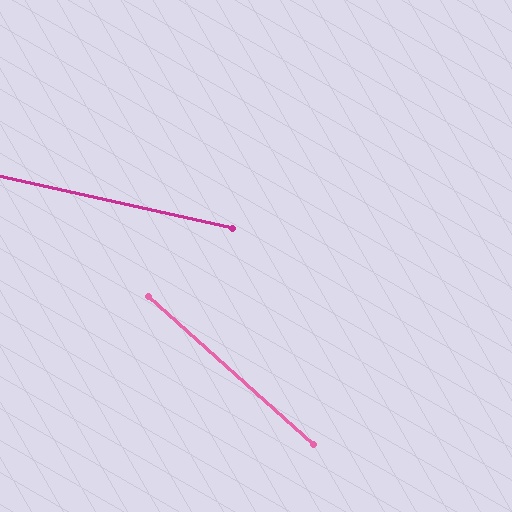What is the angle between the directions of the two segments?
Approximately 29 degrees.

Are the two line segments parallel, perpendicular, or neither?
Neither parallel nor perpendicular — they differ by about 29°.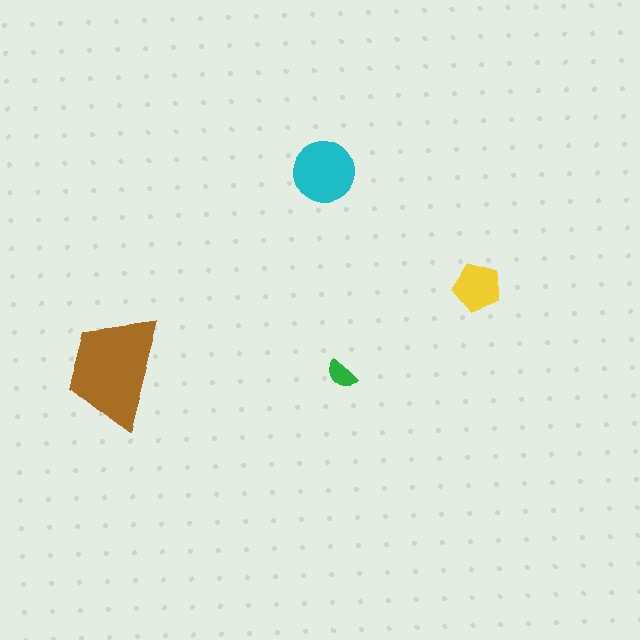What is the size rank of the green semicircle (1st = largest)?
4th.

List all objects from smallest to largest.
The green semicircle, the yellow pentagon, the cyan circle, the brown trapezoid.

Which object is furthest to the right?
The yellow pentagon is rightmost.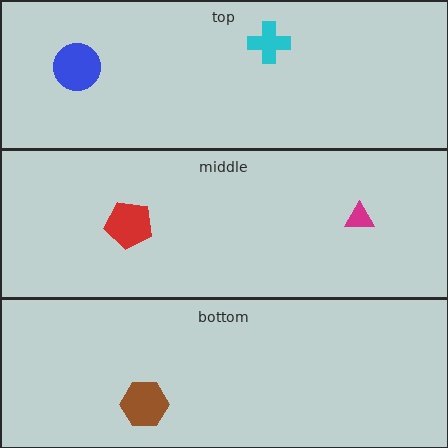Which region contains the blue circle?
The top region.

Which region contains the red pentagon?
The middle region.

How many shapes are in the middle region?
2.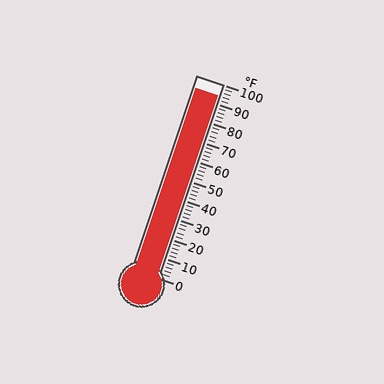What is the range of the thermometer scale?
The thermometer scale ranges from 0°F to 100°F.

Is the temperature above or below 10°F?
The temperature is above 10°F.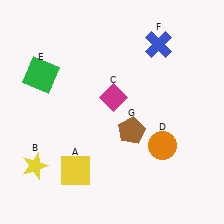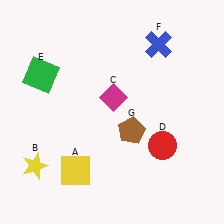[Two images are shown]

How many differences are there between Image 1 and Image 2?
There is 1 difference between the two images.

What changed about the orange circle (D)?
In Image 1, D is orange. In Image 2, it changed to red.